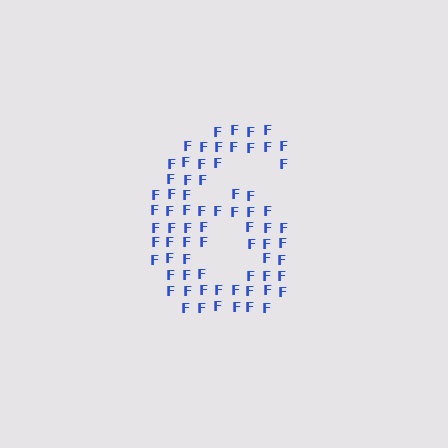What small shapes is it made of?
It is made of small letter F's.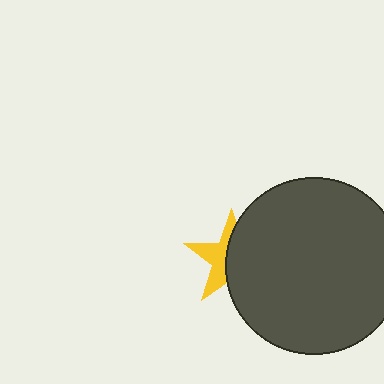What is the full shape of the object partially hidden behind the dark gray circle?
The partially hidden object is a yellow star.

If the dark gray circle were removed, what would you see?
You would see the complete yellow star.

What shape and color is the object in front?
The object in front is a dark gray circle.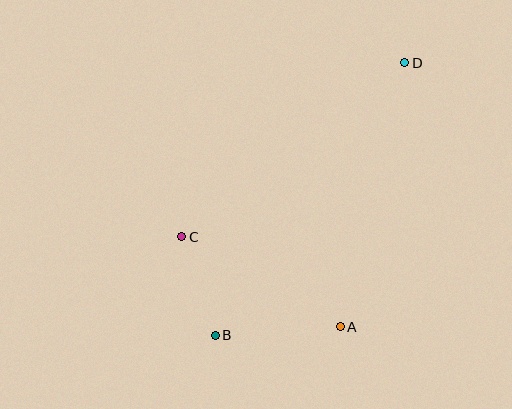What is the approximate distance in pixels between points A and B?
The distance between A and B is approximately 126 pixels.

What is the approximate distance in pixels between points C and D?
The distance between C and D is approximately 283 pixels.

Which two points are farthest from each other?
Points B and D are farthest from each other.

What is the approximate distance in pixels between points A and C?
The distance between A and C is approximately 183 pixels.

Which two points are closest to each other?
Points B and C are closest to each other.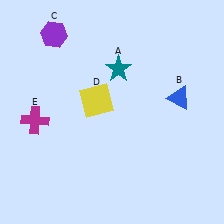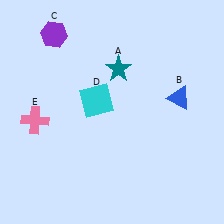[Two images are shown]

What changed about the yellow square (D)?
In Image 1, D is yellow. In Image 2, it changed to cyan.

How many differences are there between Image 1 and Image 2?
There are 2 differences between the two images.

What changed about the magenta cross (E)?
In Image 1, E is magenta. In Image 2, it changed to pink.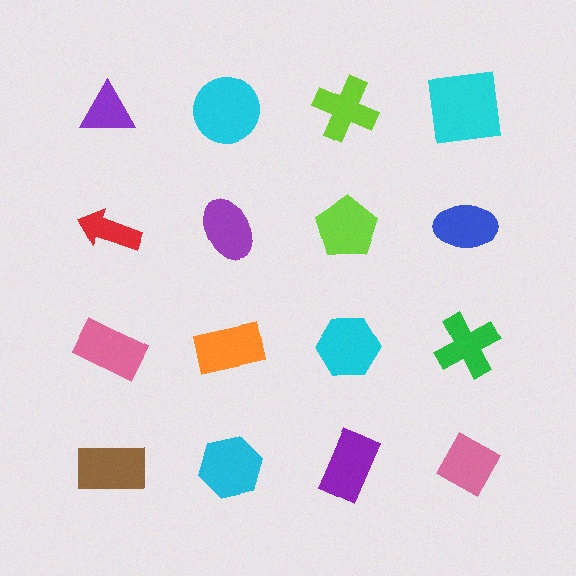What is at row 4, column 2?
A cyan hexagon.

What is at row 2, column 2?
A purple ellipse.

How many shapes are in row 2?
4 shapes.